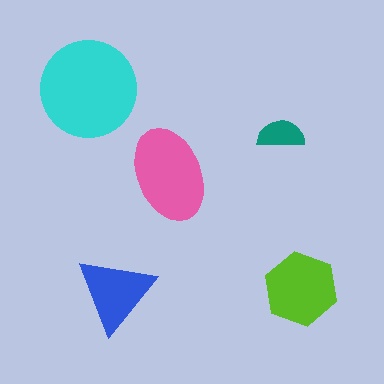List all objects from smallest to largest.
The teal semicircle, the blue triangle, the lime hexagon, the pink ellipse, the cyan circle.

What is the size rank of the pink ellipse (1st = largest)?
2nd.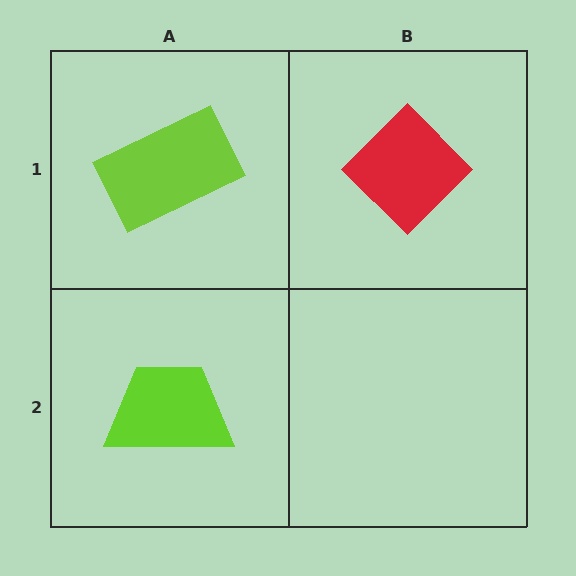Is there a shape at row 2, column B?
No, that cell is empty.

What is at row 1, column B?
A red diamond.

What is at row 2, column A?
A lime trapezoid.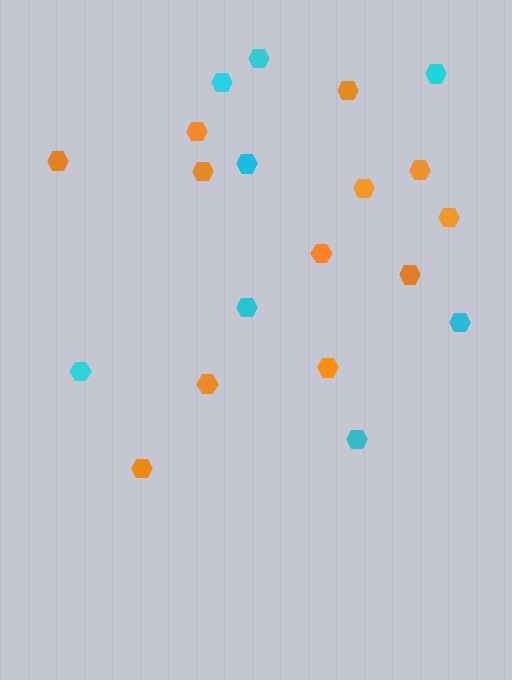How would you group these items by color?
There are 2 groups: one group of orange hexagons (12) and one group of cyan hexagons (8).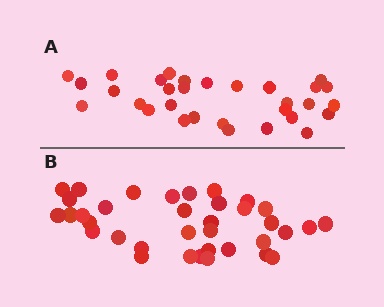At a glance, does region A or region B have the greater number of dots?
Region B (the bottom region) has more dots.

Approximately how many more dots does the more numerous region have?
Region B has about 5 more dots than region A.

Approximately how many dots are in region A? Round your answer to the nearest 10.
About 30 dots. (The exact count is 31, which rounds to 30.)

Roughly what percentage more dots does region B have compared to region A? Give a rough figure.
About 15% more.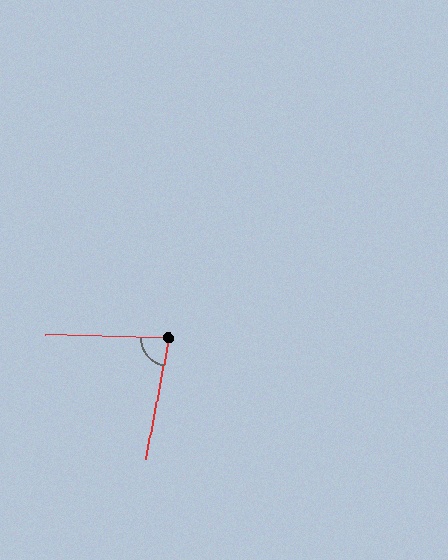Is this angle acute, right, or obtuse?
It is acute.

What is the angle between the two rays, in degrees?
Approximately 80 degrees.